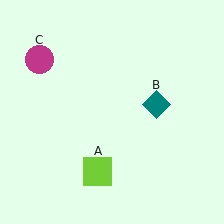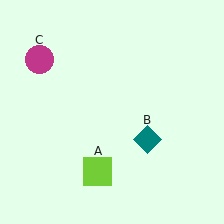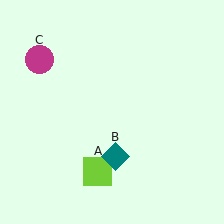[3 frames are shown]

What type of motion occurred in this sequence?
The teal diamond (object B) rotated clockwise around the center of the scene.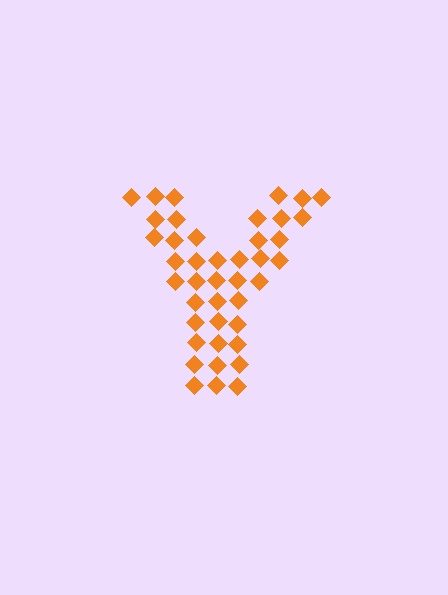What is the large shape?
The large shape is the letter Y.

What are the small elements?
The small elements are diamonds.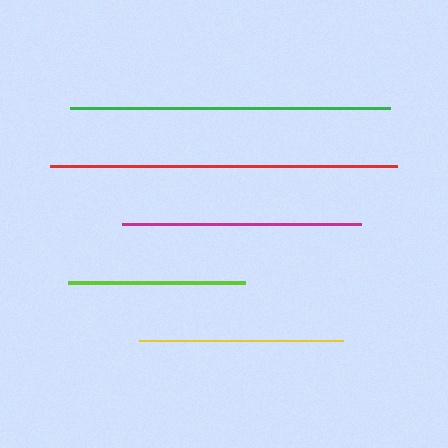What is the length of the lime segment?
The lime segment is approximately 177 pixels long.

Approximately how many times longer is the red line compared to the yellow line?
The red line is approximately 1.7 times the length of the yellow line.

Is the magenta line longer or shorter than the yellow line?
The magenta line is longer than the yellow line.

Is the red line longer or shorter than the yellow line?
The red line is longer than the yellow line.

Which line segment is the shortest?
The lime line is the shortest at approximately 177 pixels.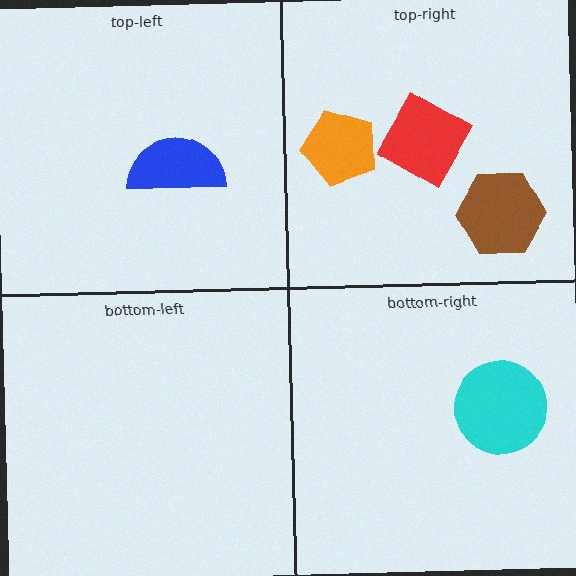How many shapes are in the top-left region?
1.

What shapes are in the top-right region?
The orange pentagon, the red diamond, the brown hexagon.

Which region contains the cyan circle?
The bottom-right region.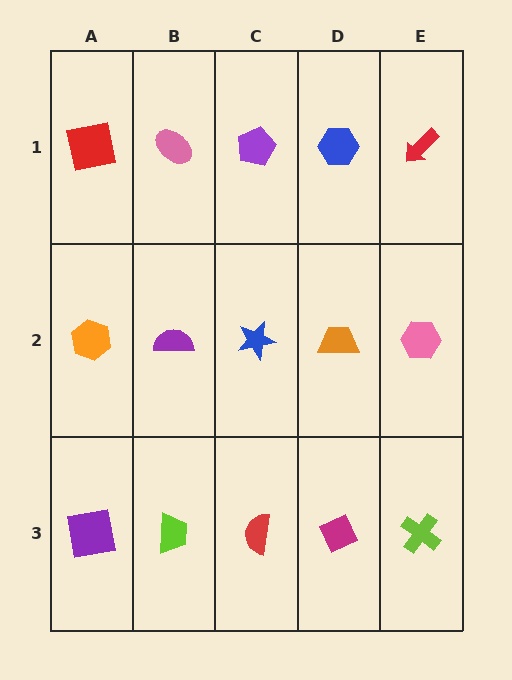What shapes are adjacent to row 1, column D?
An orange trapezoid (row 2, column D), a purple pentagon (row 1, column C), a red arrow (row 1, column E).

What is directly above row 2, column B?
A pink ellipse.